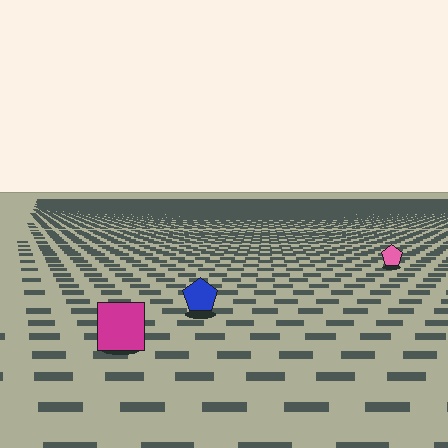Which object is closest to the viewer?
The magenta square is closest. The texture marks near it are larger and more spread out.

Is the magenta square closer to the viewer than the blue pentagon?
Yes. The magenta square is closer — you can tell from the texture gradient: the ground texture is coarser near it.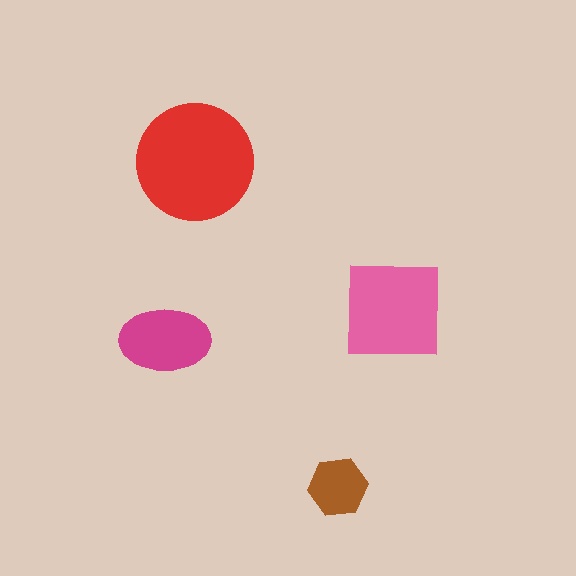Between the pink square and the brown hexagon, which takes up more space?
The pink square.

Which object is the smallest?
The brown hexagon.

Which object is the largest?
The red circle.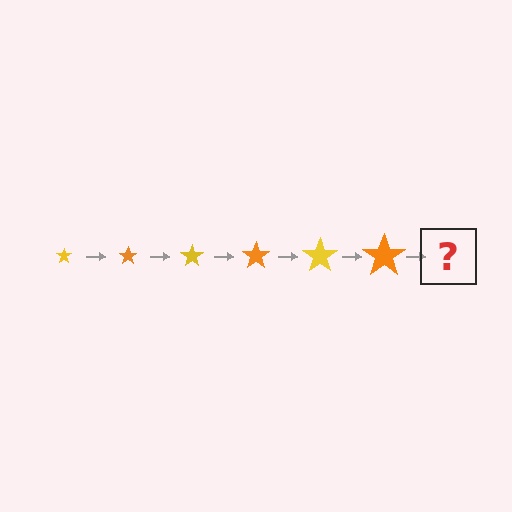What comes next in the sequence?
The next element should be a yellow star, larger than the previous one.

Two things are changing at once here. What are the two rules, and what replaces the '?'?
The two rules are that the star grows larger each step and the color cycles through yellow and orange. The '?' should be a yellow star, larger than the previous one.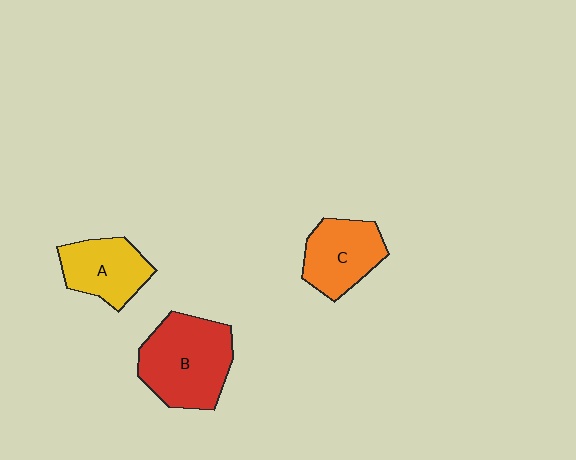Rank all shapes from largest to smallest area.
From largest to smallest: B (red), C (orange), A (yellow).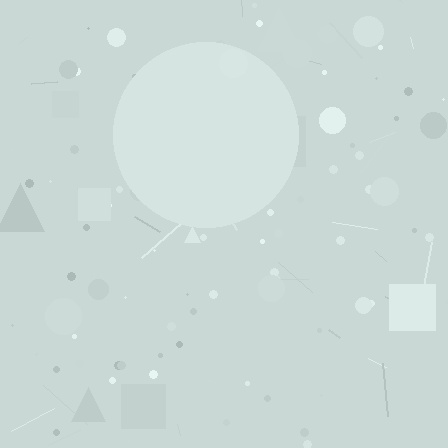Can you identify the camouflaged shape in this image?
The camouflaged shape is a circle.